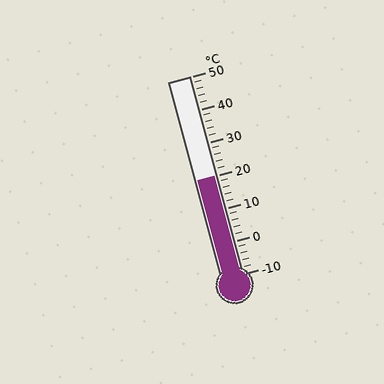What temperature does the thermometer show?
The thermometer shows approximately 20°C.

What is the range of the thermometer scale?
The thermometer scale ranges from -10°C to 50°C.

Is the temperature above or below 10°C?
The temperature is above 10°C.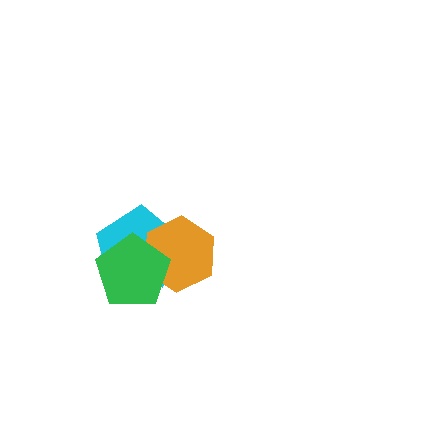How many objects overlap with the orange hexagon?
2 objects overlap with the orange hexagon.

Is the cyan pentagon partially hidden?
Yes, it is partially covered by another shape.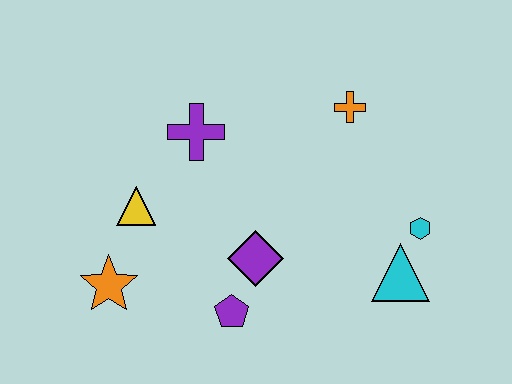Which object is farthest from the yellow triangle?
The cyan hexagon is farthest from the yellow triangle.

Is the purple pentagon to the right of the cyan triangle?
No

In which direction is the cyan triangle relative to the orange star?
The cyan triangle is to the right of the orange star.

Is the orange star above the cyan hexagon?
No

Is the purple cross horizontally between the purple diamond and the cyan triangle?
No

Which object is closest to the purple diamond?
The purple pentagon is closest to the purple diamond.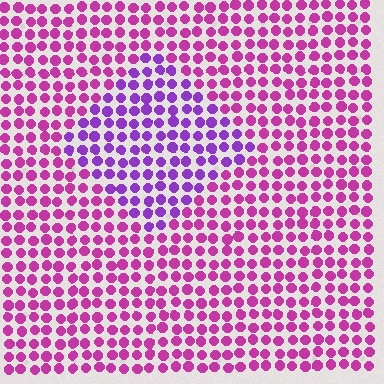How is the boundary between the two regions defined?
The boundary is defined purely by a slight shift in hue (about 36 degrees). Spacing, size, and orientation are identical on both sides.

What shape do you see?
I see a diamond.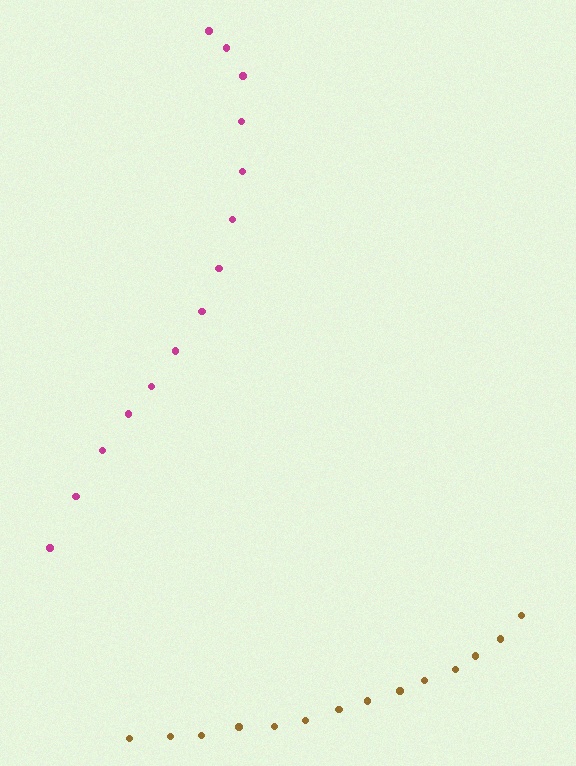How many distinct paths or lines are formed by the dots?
There are 2 distinct paths.